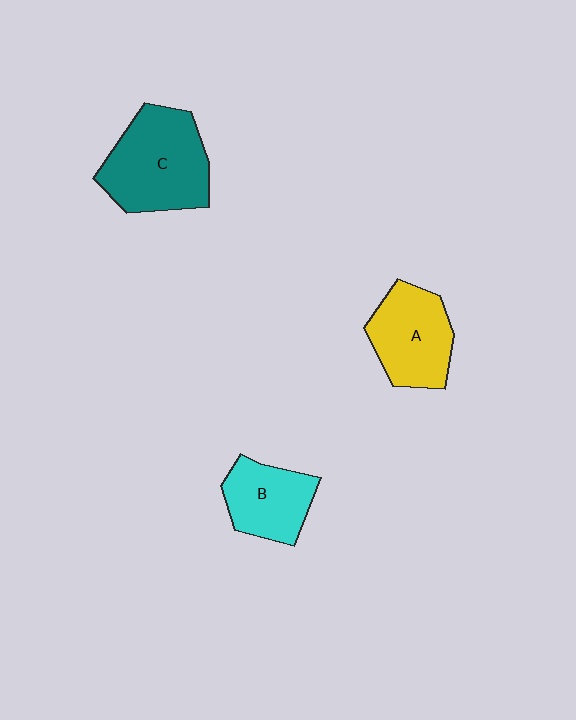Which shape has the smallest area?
Shape B (cyan).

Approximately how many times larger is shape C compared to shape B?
Approximately 1.5 times.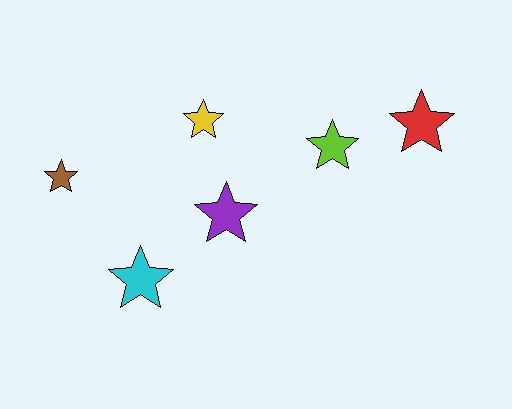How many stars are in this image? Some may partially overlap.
There are 6 stars.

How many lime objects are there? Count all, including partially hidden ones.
There is 1 lime object.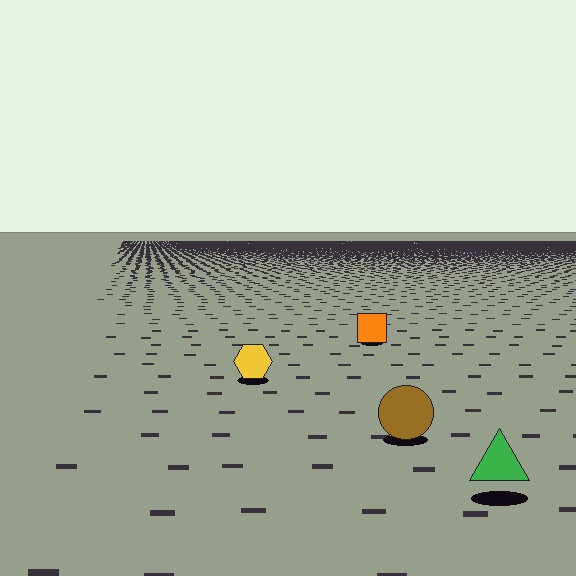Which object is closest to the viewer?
The green triangle is closest. The texture marks near it are larger and more spread out.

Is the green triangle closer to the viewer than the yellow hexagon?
Yes. The green triangle is closer — you can tell from the texture gradient: the ground texture is coarser near it.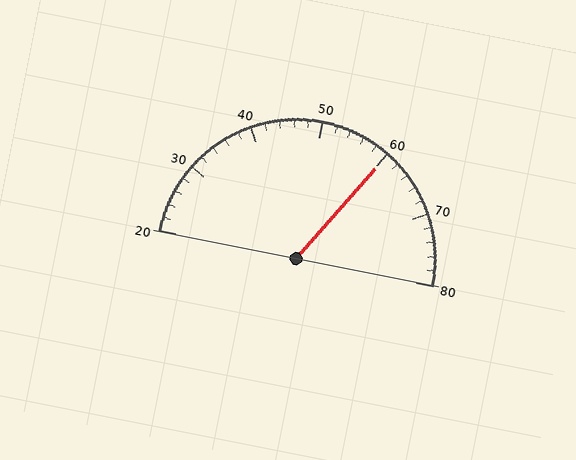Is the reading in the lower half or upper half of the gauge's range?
The reading is in the upper half of the range (20 to 80).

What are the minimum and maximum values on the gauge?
The gauge ranges from 20 to 80.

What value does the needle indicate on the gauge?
The needle indicates approximately 60.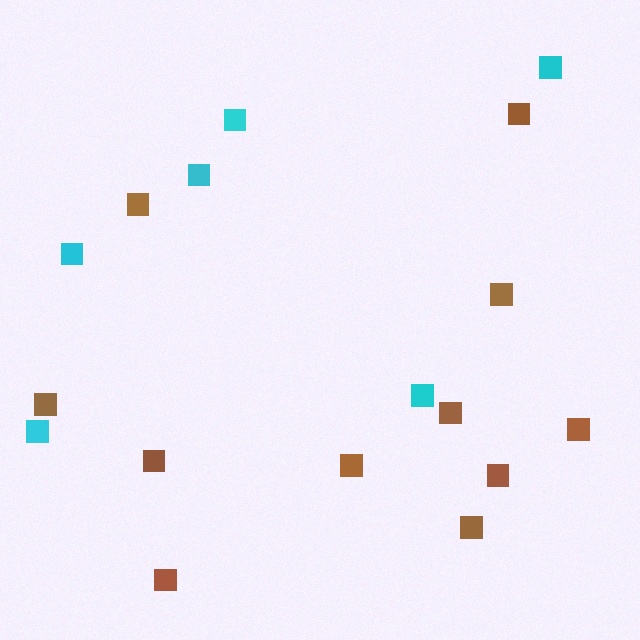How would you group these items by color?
There are 2 groups: one group of brown squares (11) and one group of cyan squares (6).